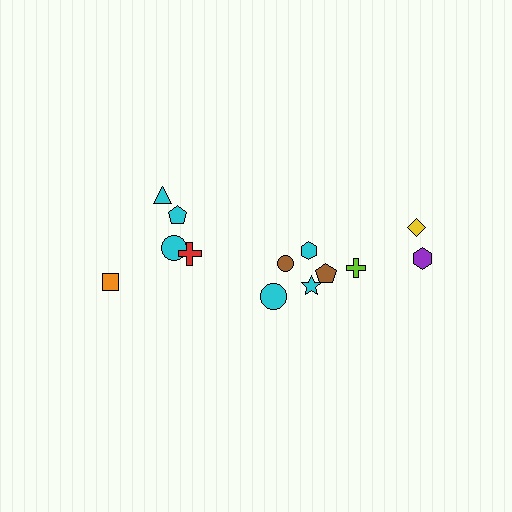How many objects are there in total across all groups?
There are 13 objects.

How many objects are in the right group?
There are 8 objects.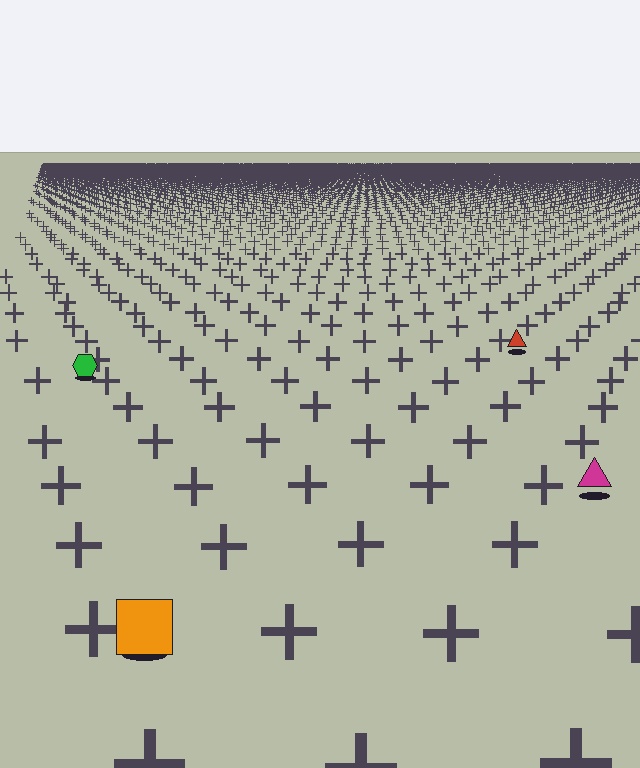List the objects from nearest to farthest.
From nearest to farthest: the orange square, the magenta triangle, the green hexagon, the red triangle.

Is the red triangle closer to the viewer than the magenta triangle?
No. The magenta triangle is closer — you can tell from the texture gradient: the ground texture is coarser near it.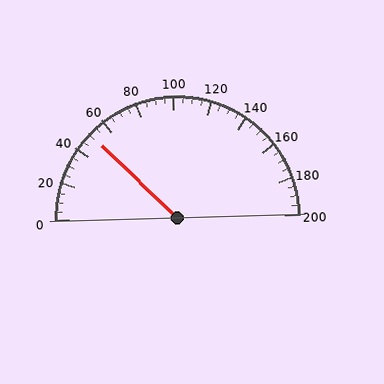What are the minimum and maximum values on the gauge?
The gauge ranges from 0 to 200.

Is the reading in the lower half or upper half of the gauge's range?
The reading is in the lower half of the range (0 to 200).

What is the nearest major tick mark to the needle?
The nearest major tick mark is 40.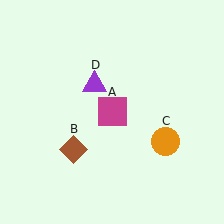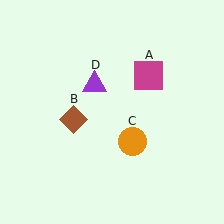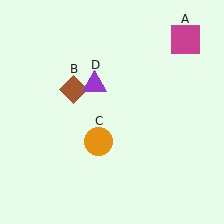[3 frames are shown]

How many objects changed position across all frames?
3 objects changed position: magenta square (object A), brown diamond (object B), orange circle (object C).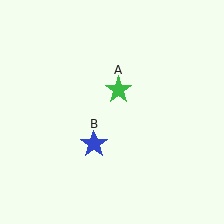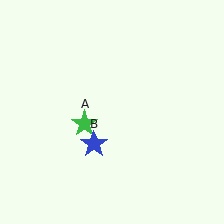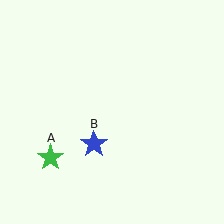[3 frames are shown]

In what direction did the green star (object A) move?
The green star (object A) moved down and to the left.